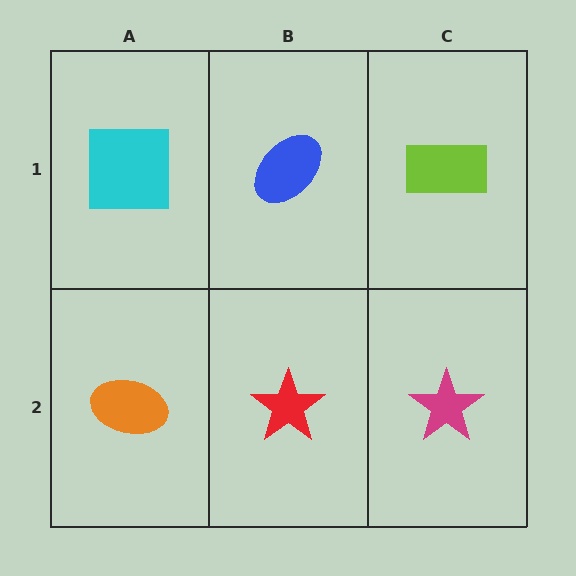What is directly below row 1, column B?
A red star.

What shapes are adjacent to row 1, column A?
An orange ellipse (row 2, column A), a blue ellipse (row 1, column B).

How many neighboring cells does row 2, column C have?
2.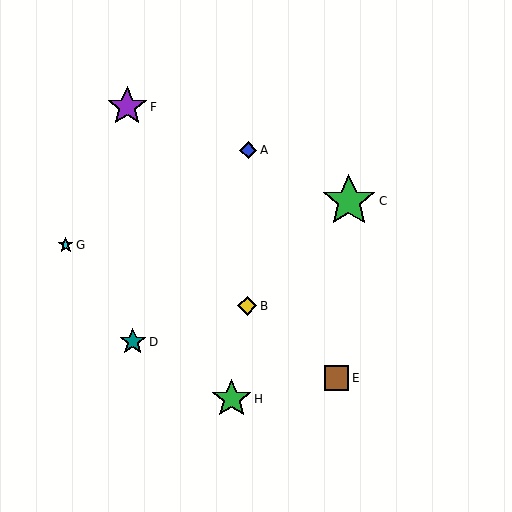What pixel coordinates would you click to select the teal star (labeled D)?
Click at (133, 342) to select the teal star D.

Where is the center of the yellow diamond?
The center of the yellow diamond is at (247, 306).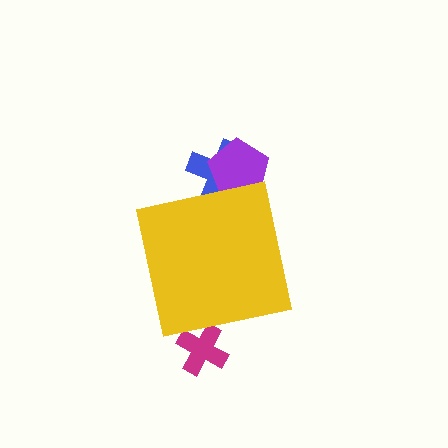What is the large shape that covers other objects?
A yellow square.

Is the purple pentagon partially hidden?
Yes, the purple pentagon is partially hidden behind the yellow square.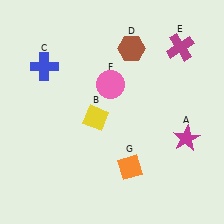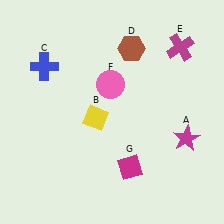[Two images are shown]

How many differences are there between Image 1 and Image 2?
There is 1 difference between the two images.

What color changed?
The diamond (G) changed from orange in Image 1 to magenta in Image 2.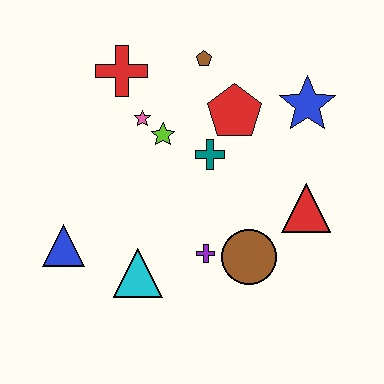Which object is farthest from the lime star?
The red triangle is farthest from the lime star.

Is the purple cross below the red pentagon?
Yes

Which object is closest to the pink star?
The lime star is closest to the pink star.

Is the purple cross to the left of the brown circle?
Yes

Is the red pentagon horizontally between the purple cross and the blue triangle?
No